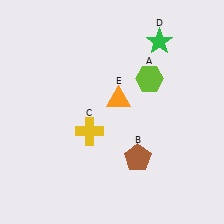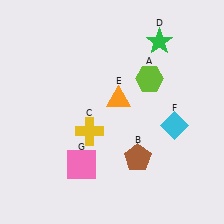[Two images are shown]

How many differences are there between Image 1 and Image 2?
There are 2 differences between the two images.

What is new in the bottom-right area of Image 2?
A cyan diamond (F) was added in the bottom-right area of Image 2.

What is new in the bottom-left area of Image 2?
A pink square (G) was added in the bottom-left area of Image 2.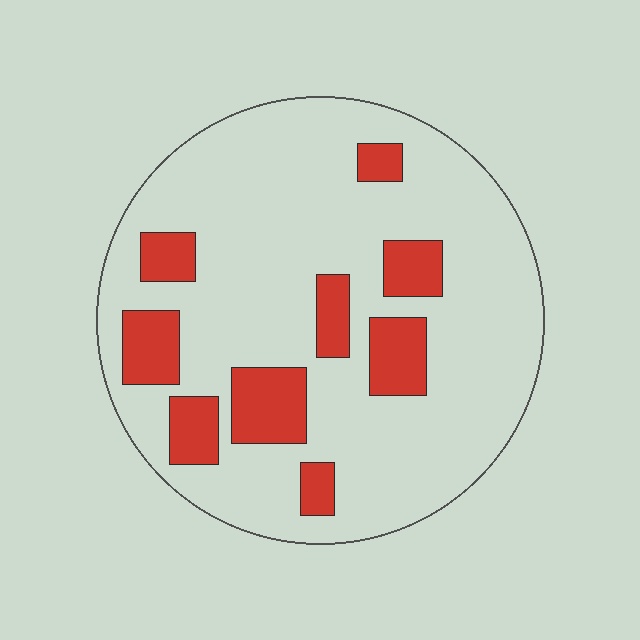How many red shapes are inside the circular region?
9.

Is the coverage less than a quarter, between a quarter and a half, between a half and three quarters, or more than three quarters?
Less than a quarter.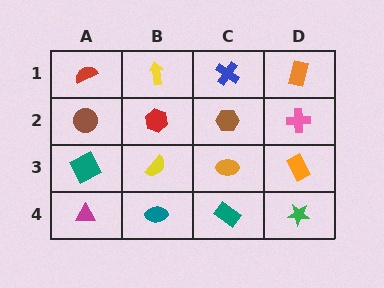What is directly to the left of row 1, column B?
A red semicircle.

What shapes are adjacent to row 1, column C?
A brown hexagon (row 2, column C), a yellow arrow (row 1, column B), an orange rectangle (row 1, column D).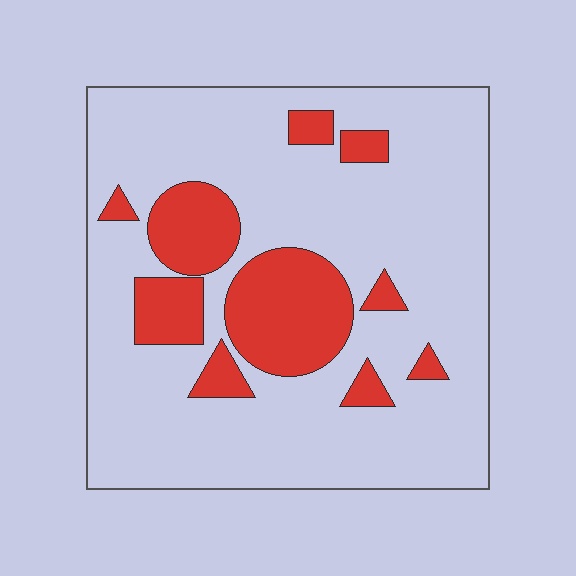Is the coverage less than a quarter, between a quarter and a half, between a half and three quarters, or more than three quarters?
Less than a quarter.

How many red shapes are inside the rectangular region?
10.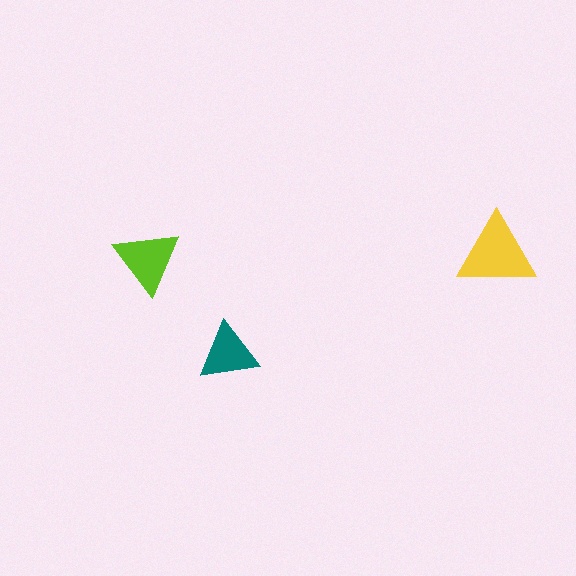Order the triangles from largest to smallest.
the yellow one, the lime one, the teal one.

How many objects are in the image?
There are 3 objects in the image.